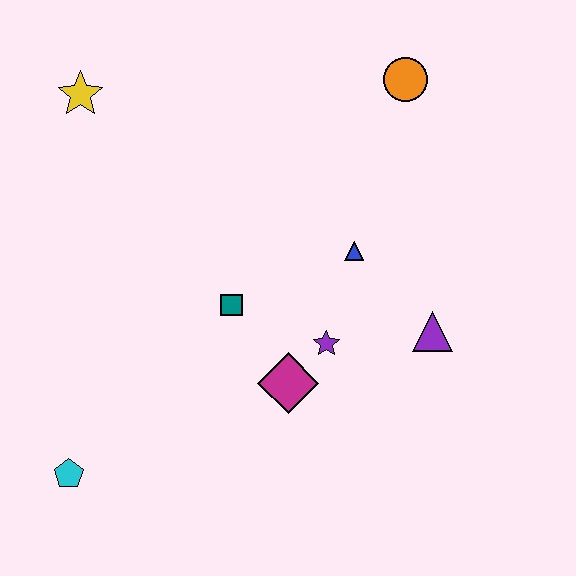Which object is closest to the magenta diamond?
The purple star is closest to the magenta diamond.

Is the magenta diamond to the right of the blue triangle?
No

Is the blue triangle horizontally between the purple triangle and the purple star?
Yes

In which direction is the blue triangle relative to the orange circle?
The blue triangle is below the orange circle.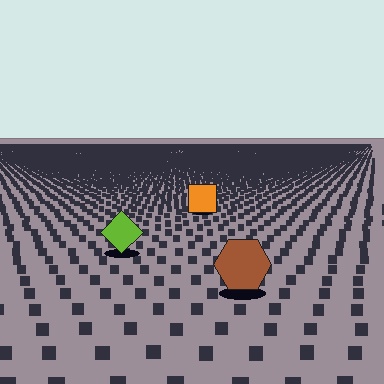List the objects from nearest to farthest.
From nearest to farthest: the brown hexagon, the lime diamond, the orange square.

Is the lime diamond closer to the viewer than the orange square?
Yes. The lime diamond is closer — you can tell from the texture gradient: the ground texture is coarser near it.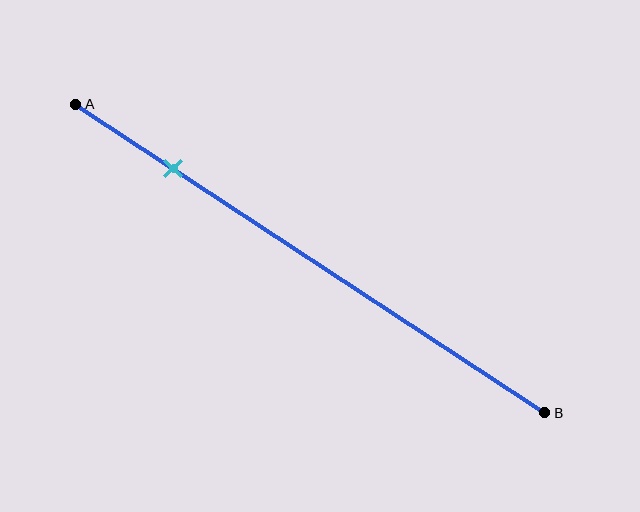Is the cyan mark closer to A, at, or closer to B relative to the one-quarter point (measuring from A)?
The cyan mark is closer to point A than the one-quarter point of segment AB.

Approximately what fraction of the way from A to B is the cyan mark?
The cyan mark is approximately 20% of the way from A to B.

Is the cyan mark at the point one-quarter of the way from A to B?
No, the mark is at about 20% from A, not at the 25% one-quarter point.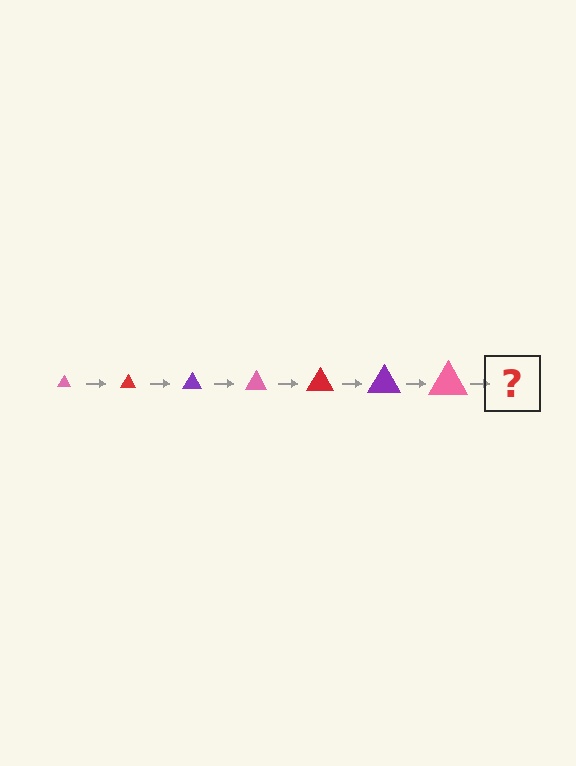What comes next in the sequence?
The next element should be a red triangle, larger than the previous one.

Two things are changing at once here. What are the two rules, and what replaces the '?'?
The two rules are that the triangle grows larger each step and the color cycles through pink, red, and purple. The '?' should be a red triangle, larger than the previous one.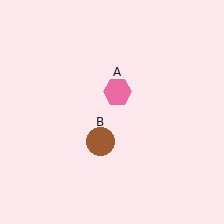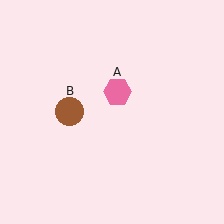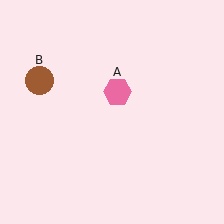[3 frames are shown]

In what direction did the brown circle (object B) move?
The brown circle (object B) moved up and to the left.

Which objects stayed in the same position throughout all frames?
Pink hexagon (object A) remained stationary.